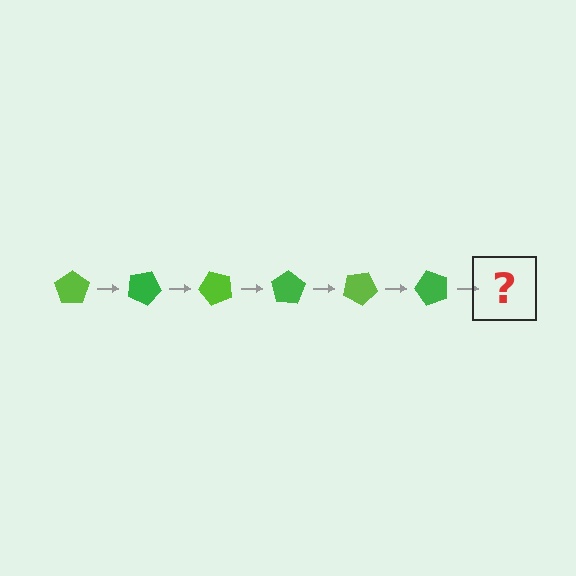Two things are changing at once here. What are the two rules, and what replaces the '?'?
The two rules are that it rotates 25 degrees each step and the color cycles through lime and green. The '?' should be a lime pentagon, rotated 150 degrees from the start.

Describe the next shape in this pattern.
It should be a lime pentagon, rotated 150 degrees from the start.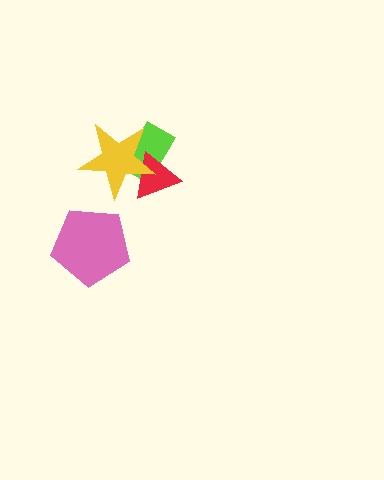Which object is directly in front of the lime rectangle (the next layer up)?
The red triangle is directly in front of the lime rectangle.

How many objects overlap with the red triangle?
2 objects overlap with the red triangle.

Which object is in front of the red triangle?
The yellow star is in front of the red triangle.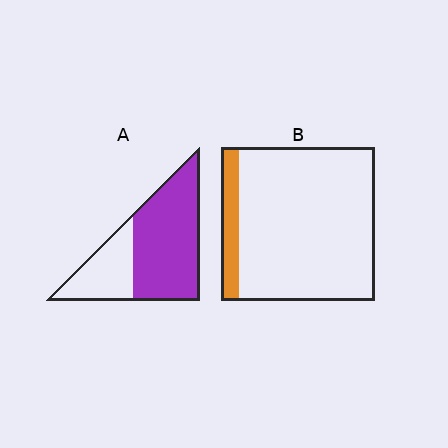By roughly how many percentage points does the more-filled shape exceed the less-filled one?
By roughly 55 percentage points (A over B).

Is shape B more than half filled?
No.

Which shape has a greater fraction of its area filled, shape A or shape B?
Shape A.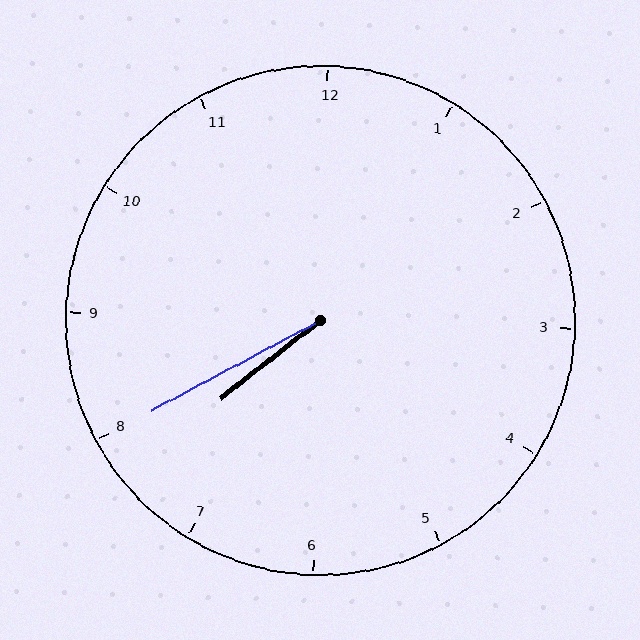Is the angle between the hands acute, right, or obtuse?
It is acute.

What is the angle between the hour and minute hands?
Approximately 10 degrees.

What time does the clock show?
7:40.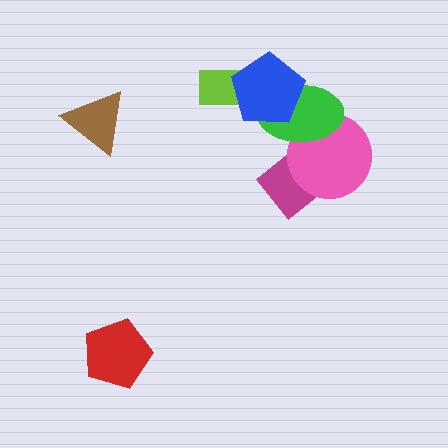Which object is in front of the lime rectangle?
The blue pentagon is in front of the lime rectangle.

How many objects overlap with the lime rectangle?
1 object overlaps with the lime rectangle.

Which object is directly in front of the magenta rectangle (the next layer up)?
The pink circle is directly in front of the magenta rectangle.